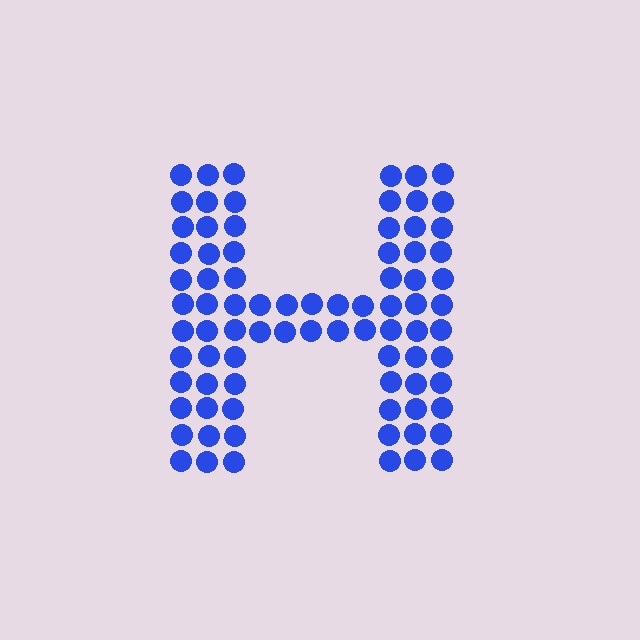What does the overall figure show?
The overall figure shows the letter H.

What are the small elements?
The small elements are circles.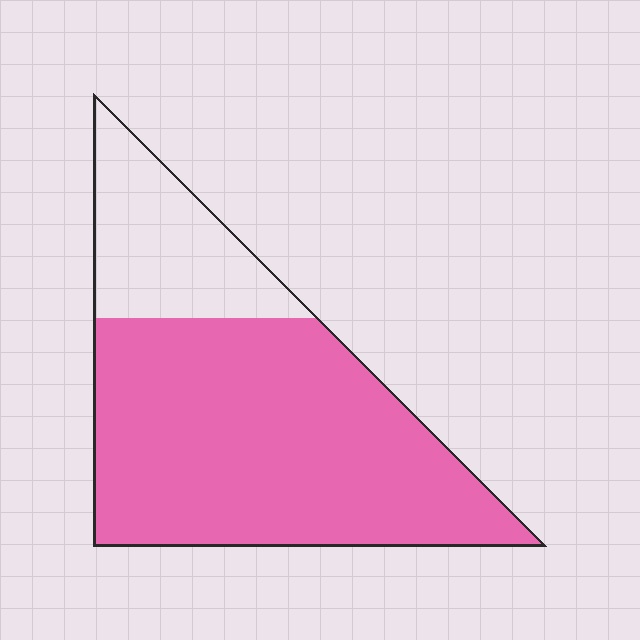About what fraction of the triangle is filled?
About three quarters (3/4).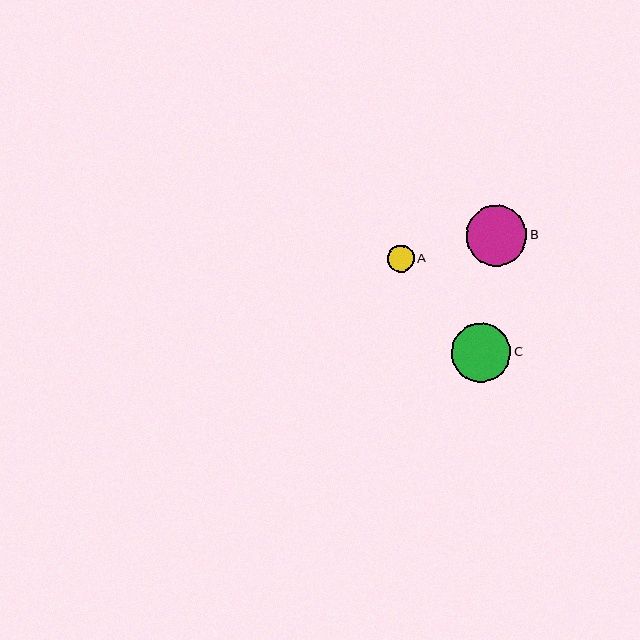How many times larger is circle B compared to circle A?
Circle B is approximately 2.3 times the size of circle A.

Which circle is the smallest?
Circle A is the smallest with a size of approximately 27 pixels.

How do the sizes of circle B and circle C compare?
Circle B and circle C are approximately the same size.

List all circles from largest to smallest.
From largest to smallest: B, C, A.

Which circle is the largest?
Circle B is the largest with a size of approximately 60 pixels.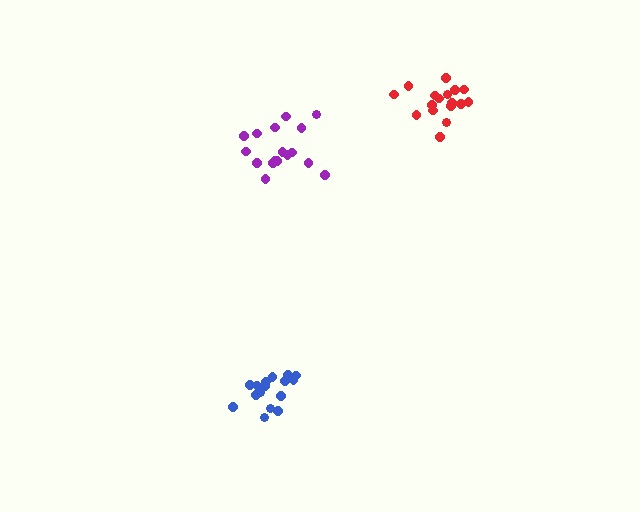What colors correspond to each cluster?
The clusters are colored: red, blue, purple.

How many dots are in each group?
Group 1: 17 dots, Group 2: 16 dots, Group 3: 17 dots (50 total).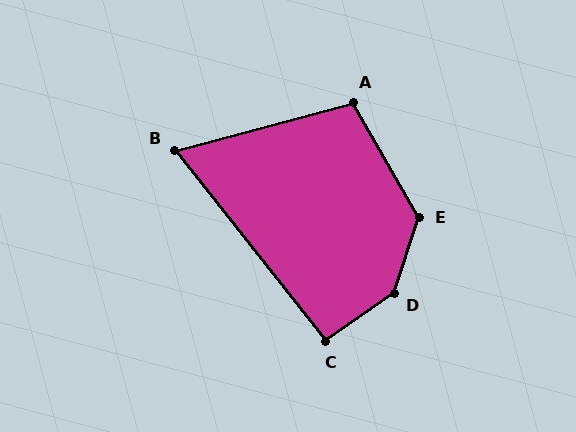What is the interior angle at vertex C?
Approximately 93 degrees (approximately right).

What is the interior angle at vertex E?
Approximately 132 degrees (obtuse).